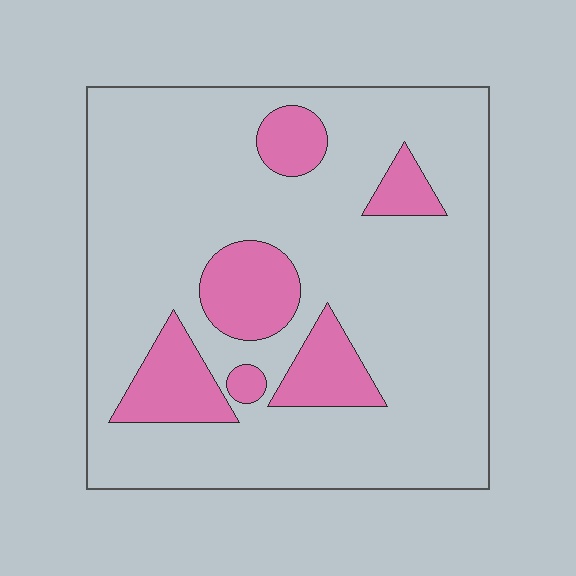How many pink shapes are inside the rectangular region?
6.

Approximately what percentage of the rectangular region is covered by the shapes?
Approximately 20%.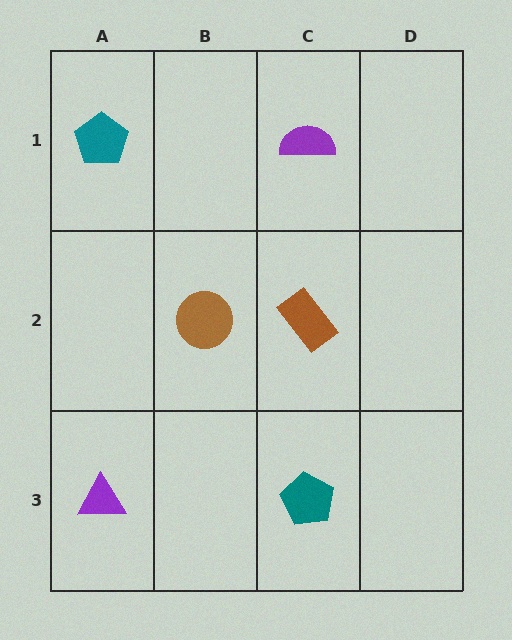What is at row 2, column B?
A brown circle.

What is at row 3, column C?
A teal pentagon.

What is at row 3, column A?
A purple triangle.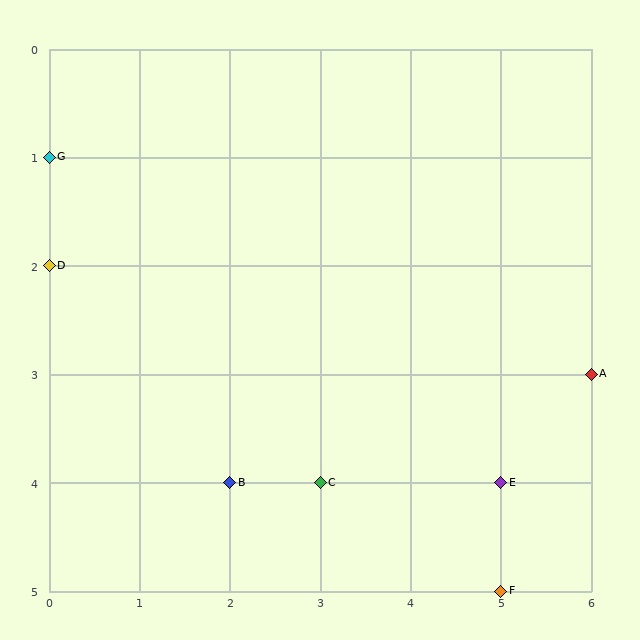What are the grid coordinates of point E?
Point E is at grid coordinates (5, 4).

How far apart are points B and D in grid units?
Points B and D are 2 columns and 2 rows apart (about 2.8 grid units diagonally).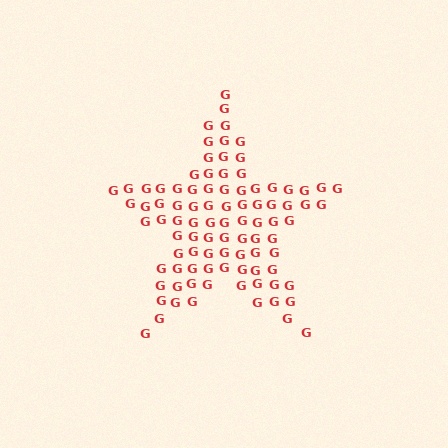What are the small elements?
The small elements are letter G's.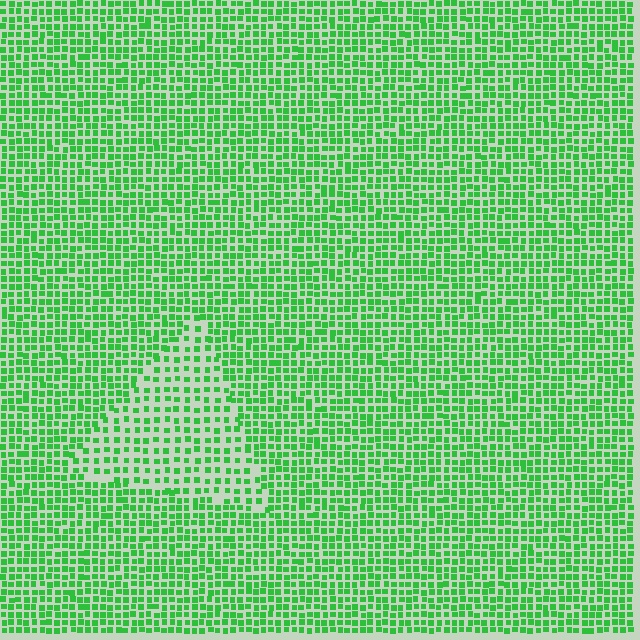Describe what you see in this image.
The image contains small green elements arranged at two different densities. A triangle-shaped region is visible where the elements are less densely packed than the surrounding area.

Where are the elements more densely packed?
The elements are more densely packed outside the triangle boundary.